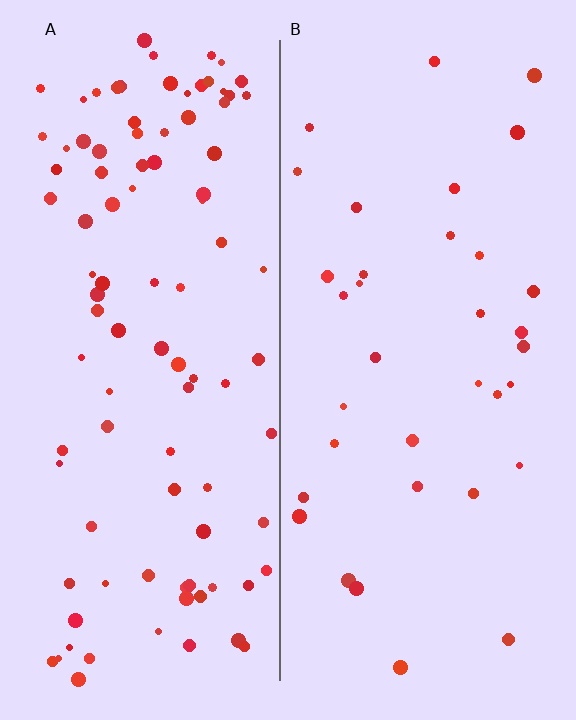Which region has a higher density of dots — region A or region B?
A (the left).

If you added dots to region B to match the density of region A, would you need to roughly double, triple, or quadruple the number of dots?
Approximately triple.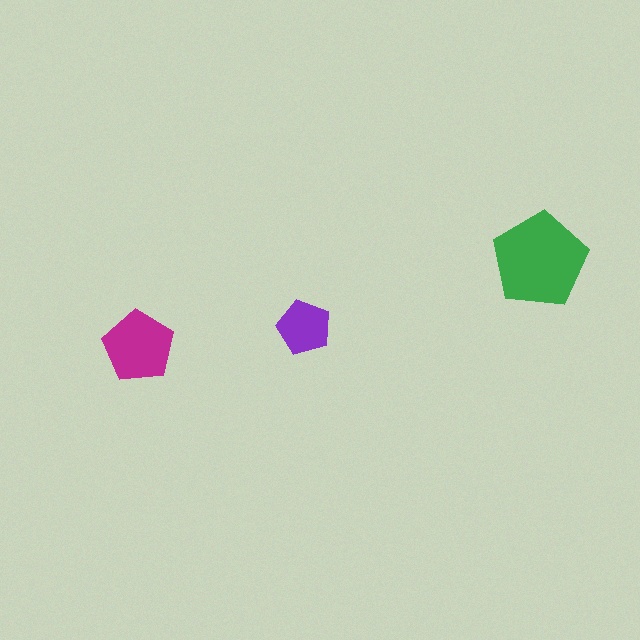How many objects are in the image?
There are 3 objects in the image.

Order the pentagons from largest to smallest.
the green one, the magenta one, the purple one.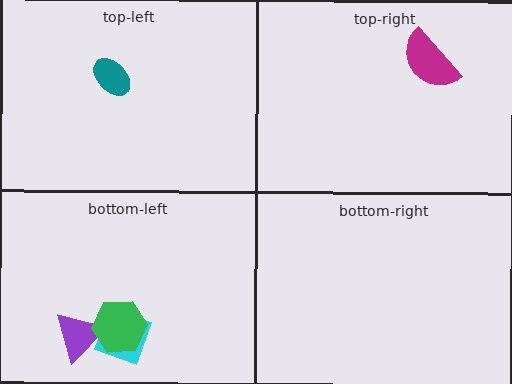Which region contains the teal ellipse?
The top-left region.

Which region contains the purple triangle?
The bottom-left region.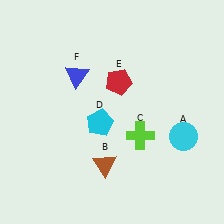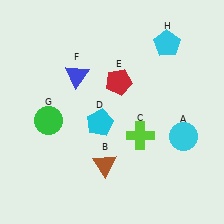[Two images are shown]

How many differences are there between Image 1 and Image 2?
There are 2 differences between the two images.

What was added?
A green circle (G), a cyan pentagon (H) were added in Image 2.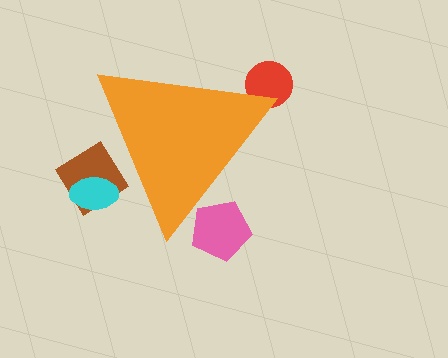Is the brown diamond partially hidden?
Yes, the brown diamond is partially hidden behind the orange triangle.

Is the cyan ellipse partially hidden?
Yes, the cyan ellipse is partially hidden behind the orange triangle.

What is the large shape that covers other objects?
An orange triangle.